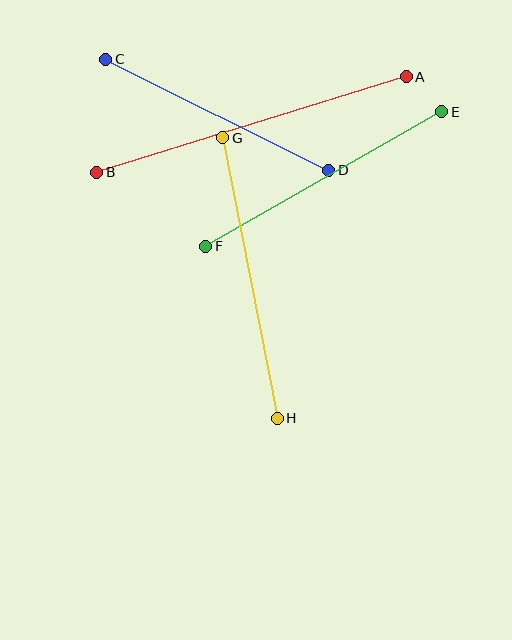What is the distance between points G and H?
The distance is approximately 286 pixels.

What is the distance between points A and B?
The distance is approximately 324 pixels.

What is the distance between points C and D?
The distance is approximately 249 pixels.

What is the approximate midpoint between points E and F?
The midpoint is at approximately (324, 179) pixels.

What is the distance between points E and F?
The distance is approximately 272 pixels.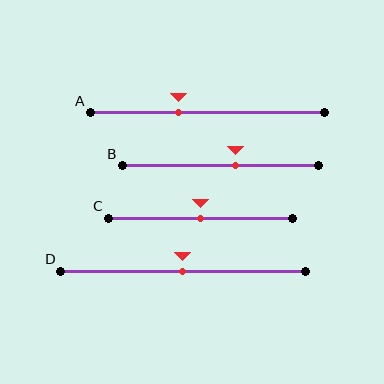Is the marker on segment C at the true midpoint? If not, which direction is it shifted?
Yes, the marker on segment C is at the true midpoint.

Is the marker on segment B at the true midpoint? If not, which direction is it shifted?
No, the marker on segment B is shifted to the right by about 8% of the segment length.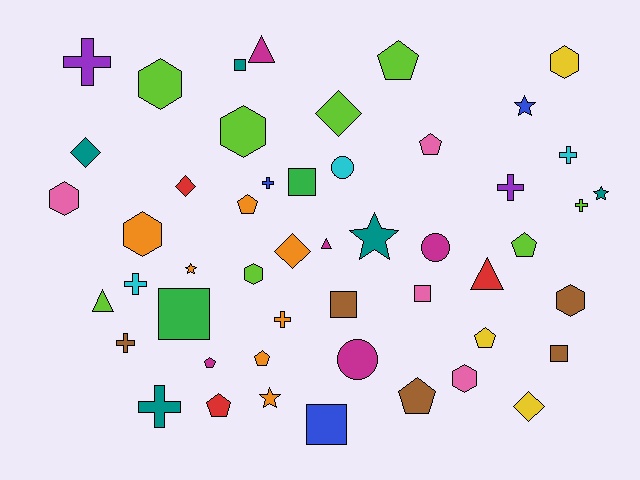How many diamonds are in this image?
There are 5 diamonds.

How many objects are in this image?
There are 50 objects.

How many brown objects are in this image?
There are 5 brown objects.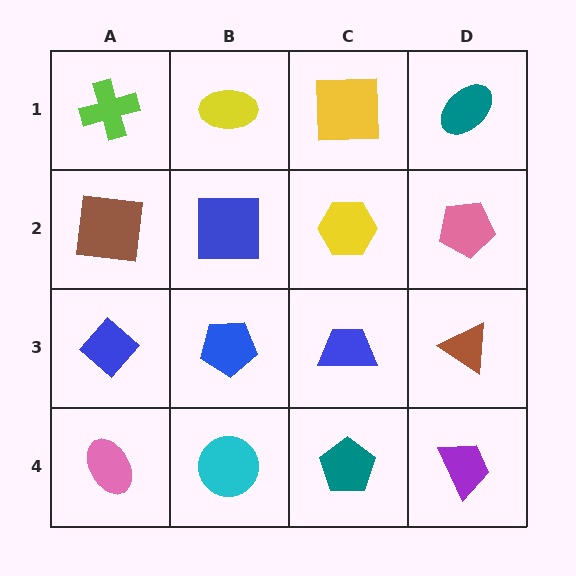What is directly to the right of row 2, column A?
A blue square.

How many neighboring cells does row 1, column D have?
2.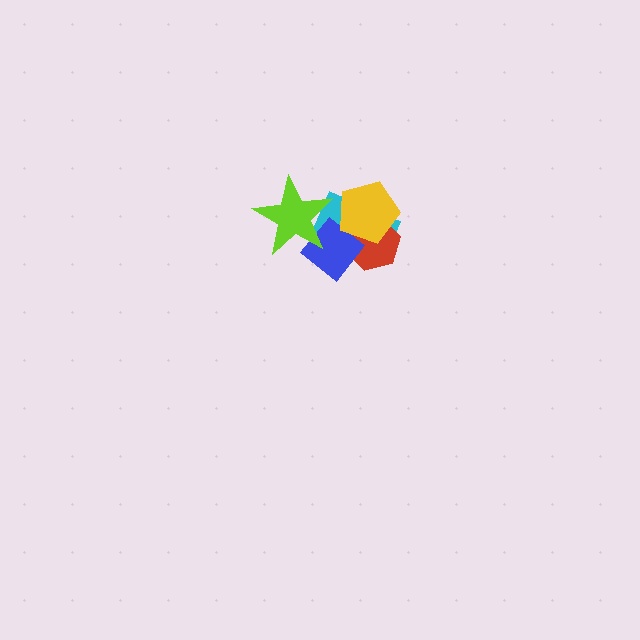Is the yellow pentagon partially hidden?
No, no other shape covers it.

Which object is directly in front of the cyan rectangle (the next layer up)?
The red hexagon is directly in front of the cyan rectangle.